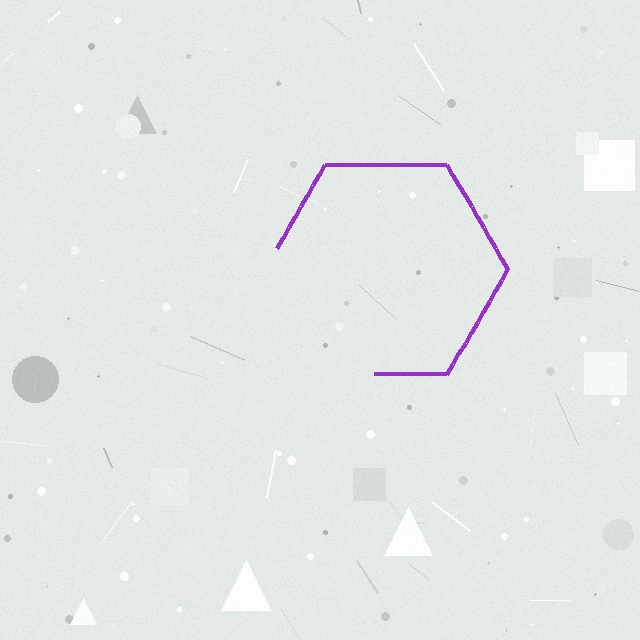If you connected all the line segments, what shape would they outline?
They would outline a hexagon.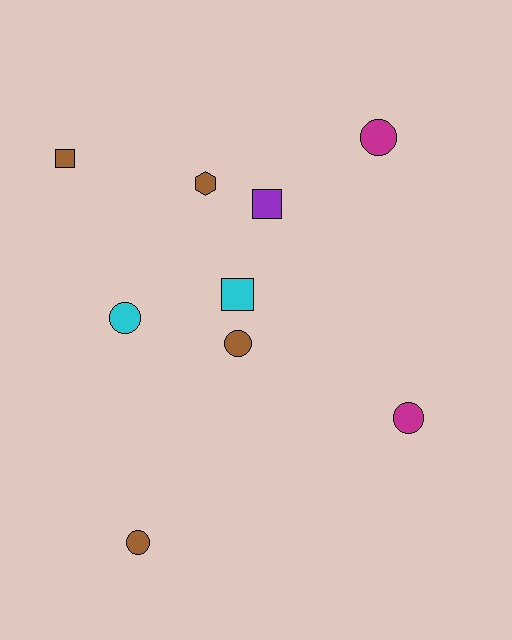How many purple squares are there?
There is 1 purple square.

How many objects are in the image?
There are 9 objects.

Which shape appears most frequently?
Circle, with 5 objects.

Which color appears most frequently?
Brown, with 4 objects.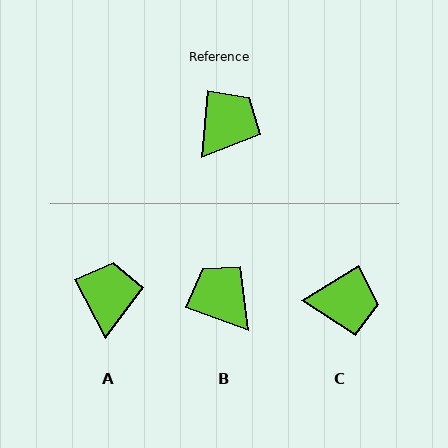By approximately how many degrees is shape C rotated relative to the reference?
Approximately 53 degrees clockwise.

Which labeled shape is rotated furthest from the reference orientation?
B, about 76 degrees away.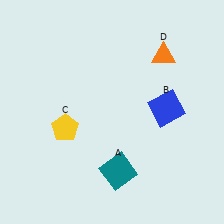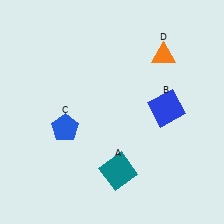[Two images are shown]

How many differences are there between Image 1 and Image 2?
There is 1 difference between the two images.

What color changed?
The pentagon (C) changed from yellow in Image 1 to blue in Image 2.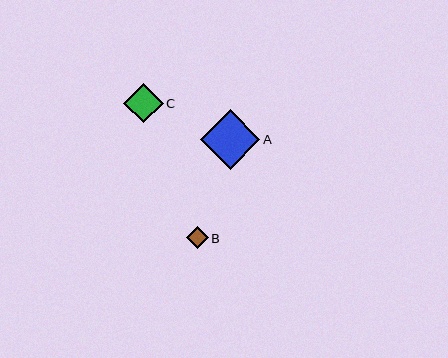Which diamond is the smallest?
Diamond B is the smallest with a size of approximately 22 pixels.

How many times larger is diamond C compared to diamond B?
Diamond C is approximately 1.8 times the size of diamond B.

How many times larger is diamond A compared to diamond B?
Diamond A is approximately 2.7 times the size of diamond B.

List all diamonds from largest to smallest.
From largest to smallest: A, C, B.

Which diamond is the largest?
Diamond A is the largest with a size of approximately 60 pixels.